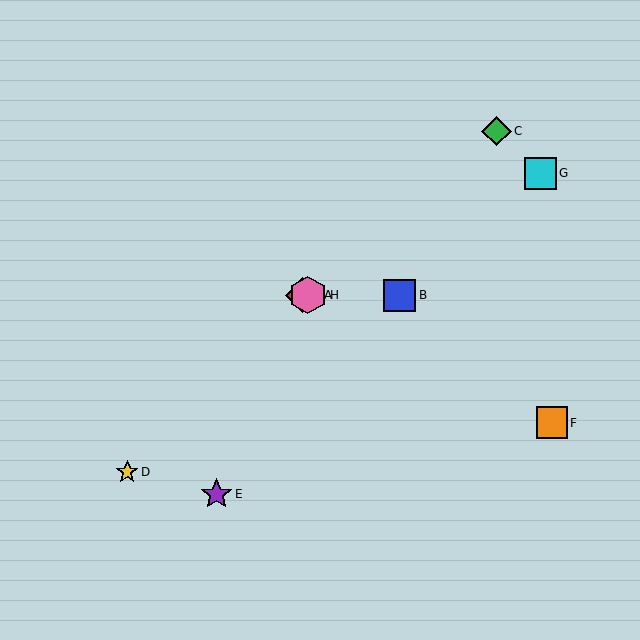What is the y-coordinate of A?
Object A is at y≈295.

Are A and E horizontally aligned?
No, A is at y≈295 and E is at y≈494.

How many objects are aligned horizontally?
3 objects (A, B, H) are aligned horizontally.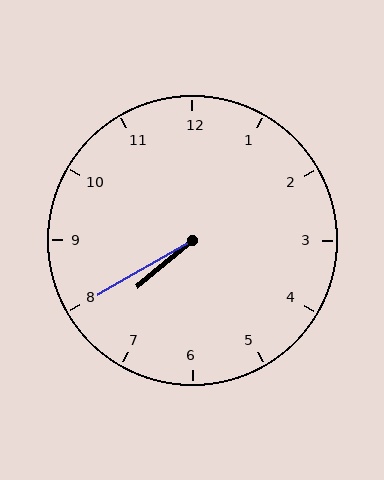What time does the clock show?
7:40.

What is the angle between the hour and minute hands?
Approximately 10 degrees.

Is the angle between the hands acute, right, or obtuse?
It is acute.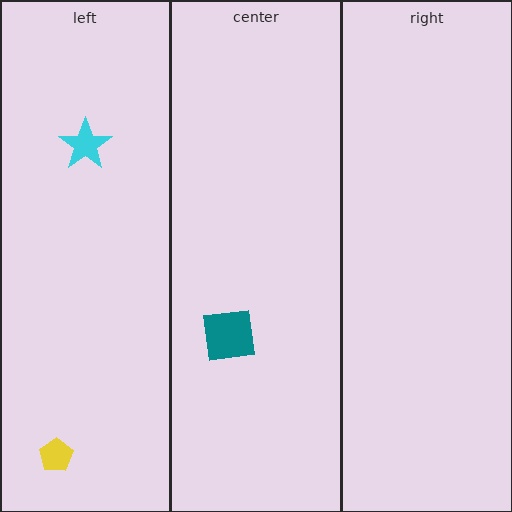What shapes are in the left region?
The cyan star, the yellow pentagon.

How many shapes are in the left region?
2.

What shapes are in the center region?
The teal square.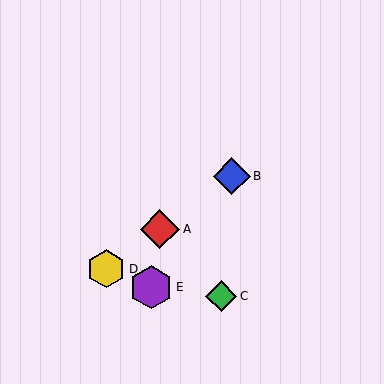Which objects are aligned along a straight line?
Objects A, B, D are aligned along a straight line.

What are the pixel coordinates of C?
Object C is at (221, 296).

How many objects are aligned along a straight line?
3 objects (A, B, D) are aligned along a straight line.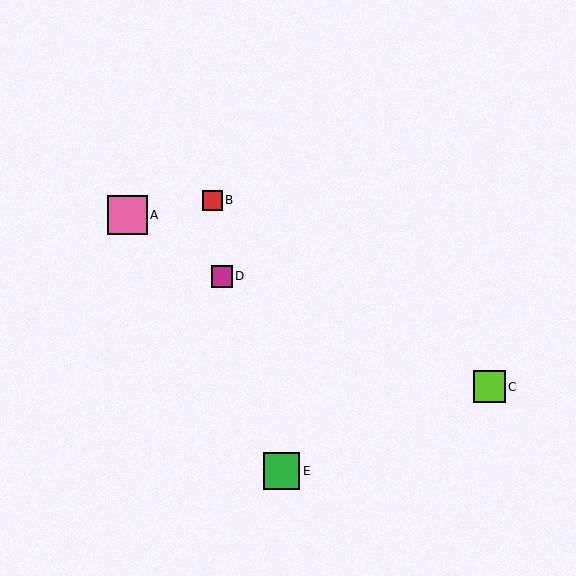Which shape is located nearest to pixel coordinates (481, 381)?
The lime square (labeled C) at (490, 387) is nearest to that location.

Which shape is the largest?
The pink square (labeled A) is the largest.